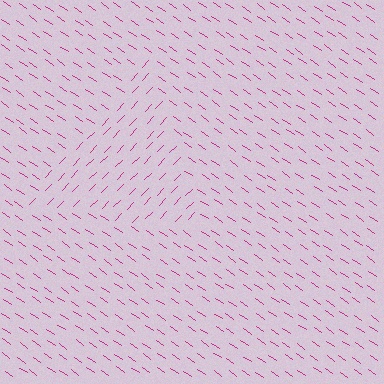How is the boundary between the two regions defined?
The boundary is defined purely by a change in line orientation (approximately 81 degrees difference). All lines are the same color and thickness.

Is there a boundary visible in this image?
Yes, there is a texture boundary formed by a change in line orientation.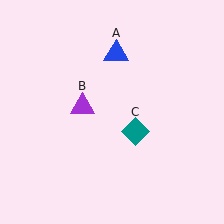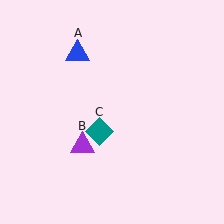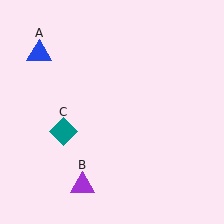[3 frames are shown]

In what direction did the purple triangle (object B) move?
The purple triangle (object B) moved down.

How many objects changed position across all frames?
3 objects changed position: blue triangle (object A), purple triangle (object B), teal diamond (object C).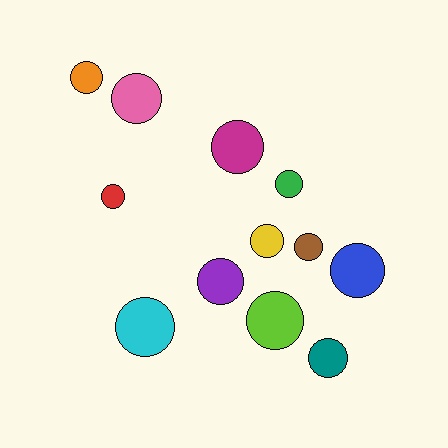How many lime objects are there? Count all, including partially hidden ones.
There is 1 lime object.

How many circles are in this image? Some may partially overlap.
There are 12 circles.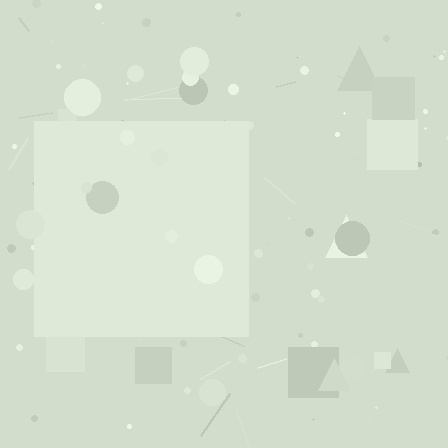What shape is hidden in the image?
A square is hidden in the image.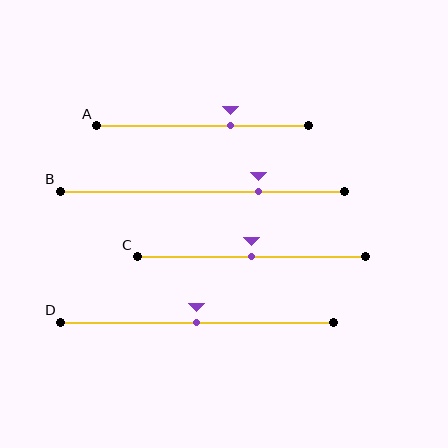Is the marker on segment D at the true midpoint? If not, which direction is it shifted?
Yes, the marker on segment D is at the true midpoint.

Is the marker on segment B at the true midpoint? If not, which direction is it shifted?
No, the marker on segment B is shifted to the right by about 20% of the segment length.